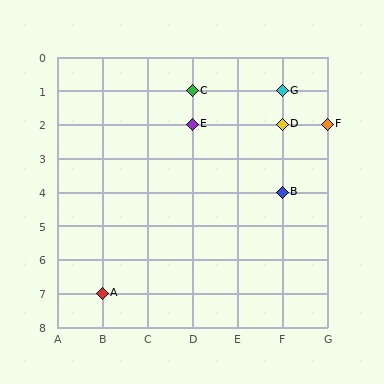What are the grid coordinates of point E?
Point E is at grid coordinates (D, 2).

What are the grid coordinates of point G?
Point G is at grid coordinates (F, 1).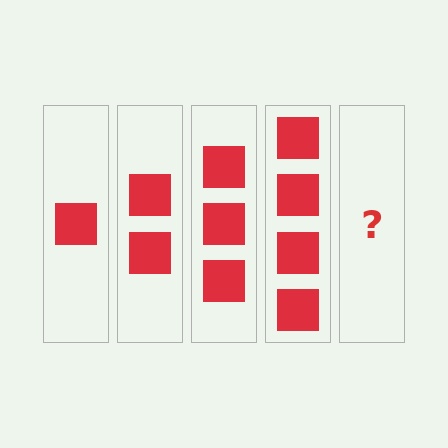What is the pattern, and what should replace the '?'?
The pattern is that each step adds one more square. The '?' should be 5 squares.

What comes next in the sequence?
The next element should be 5 squares.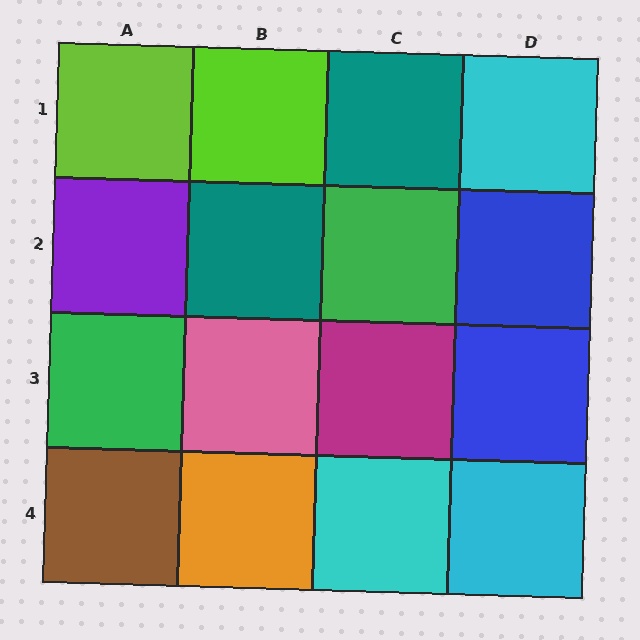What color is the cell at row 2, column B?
Teal.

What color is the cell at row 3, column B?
Pink.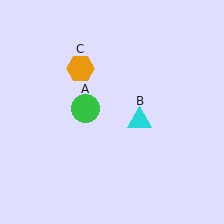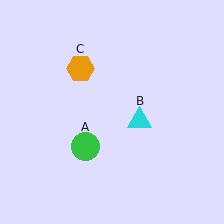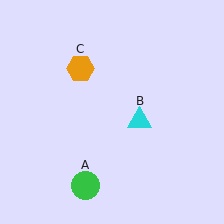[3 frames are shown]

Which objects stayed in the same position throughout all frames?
Cyan triangle (object B) and orange hexagon (object C) remained stationary.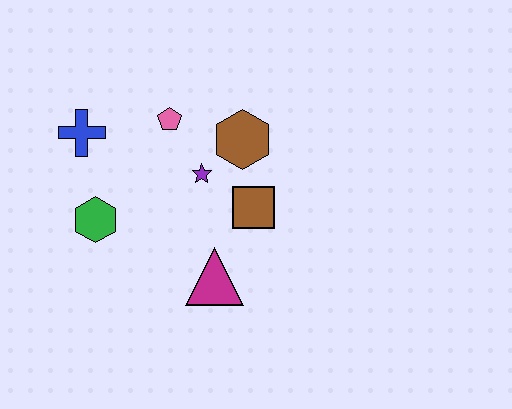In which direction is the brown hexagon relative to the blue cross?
The brown hexagon is to the right of the blue cross.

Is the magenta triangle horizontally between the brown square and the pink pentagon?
Yes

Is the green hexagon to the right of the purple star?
No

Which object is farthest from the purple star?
The blue cross is farthest from the purple star.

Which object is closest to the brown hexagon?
The purple star is closest to the brown hexagon.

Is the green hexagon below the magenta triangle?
No